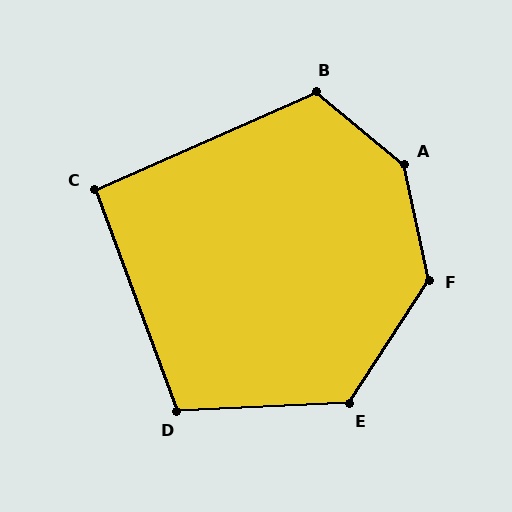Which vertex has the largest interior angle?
A, at approximately 141 degrees.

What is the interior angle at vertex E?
Approximately 126 degrees (obtuse).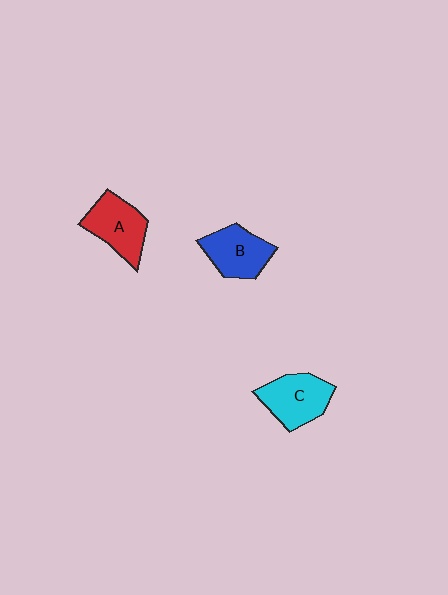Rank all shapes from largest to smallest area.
From largest to smallest: C (cyan), A (red), B (blue).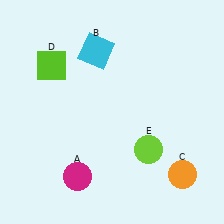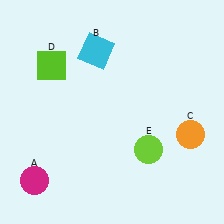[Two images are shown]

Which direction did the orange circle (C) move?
The orange circle (C) moved up.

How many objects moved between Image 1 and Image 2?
2 objects moved between the two images.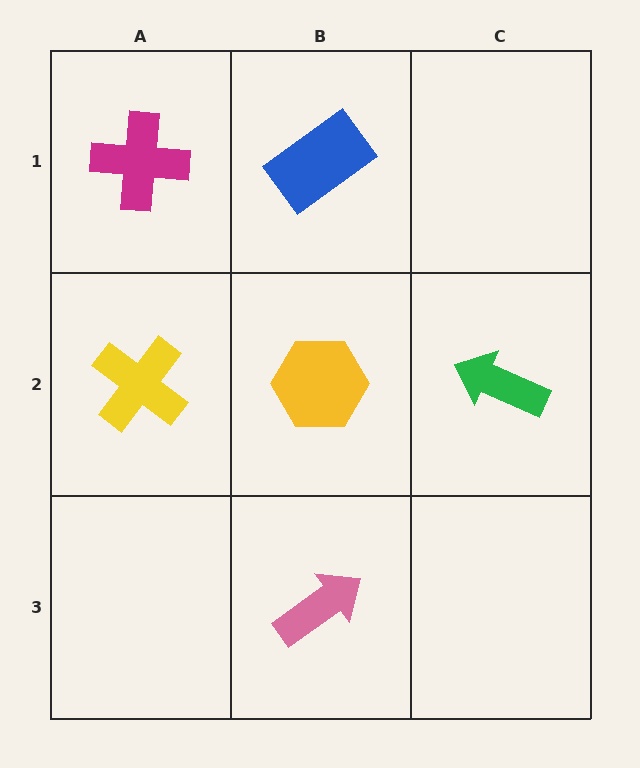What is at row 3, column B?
A pink arrow.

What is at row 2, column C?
A green arrow.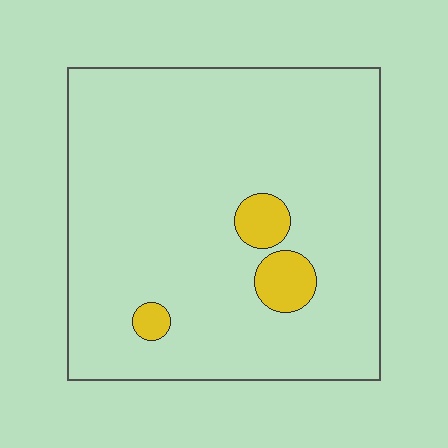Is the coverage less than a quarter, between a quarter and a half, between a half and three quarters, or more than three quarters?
Less than a quarter.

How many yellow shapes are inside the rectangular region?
3.